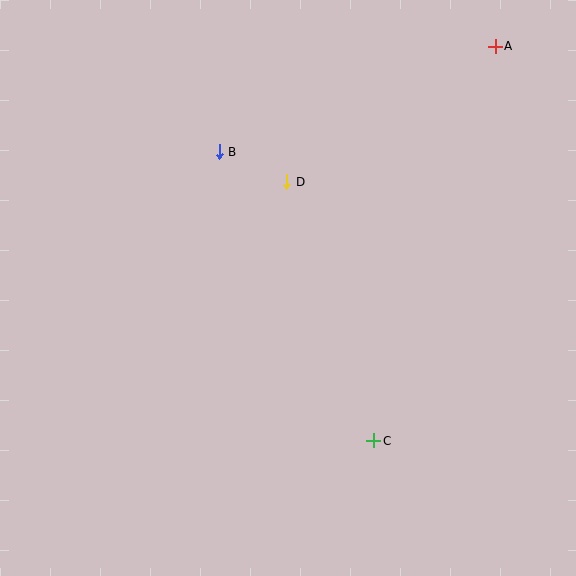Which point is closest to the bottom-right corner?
Point C is closest to the bottom-right corner.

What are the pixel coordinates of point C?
Point C is at (374, 441).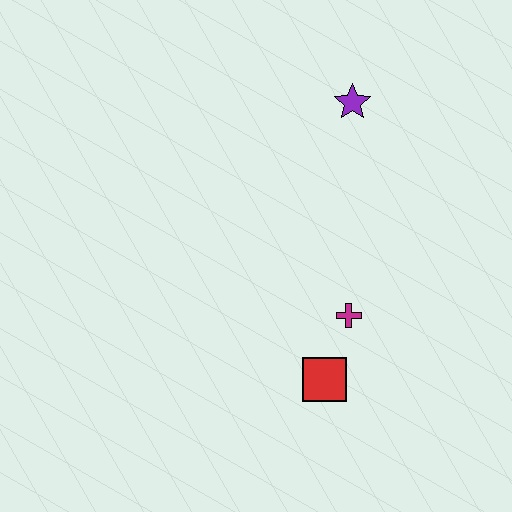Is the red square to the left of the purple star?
Yes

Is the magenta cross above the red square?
Yes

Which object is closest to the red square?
The magenta cross is closest to the red square.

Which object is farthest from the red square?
The purple star is farthest from the red square.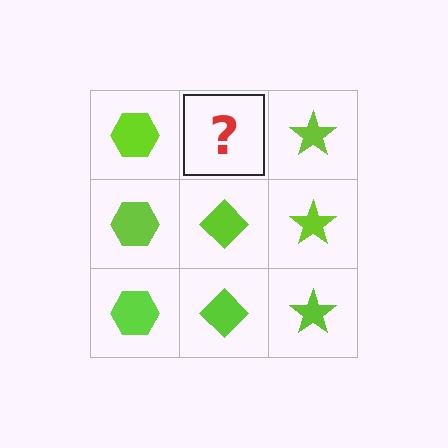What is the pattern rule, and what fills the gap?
The rule is that each column has a consistent shape. The gap should be filled with a lime diamond.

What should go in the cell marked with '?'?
The missing cell should contain a lime diamond.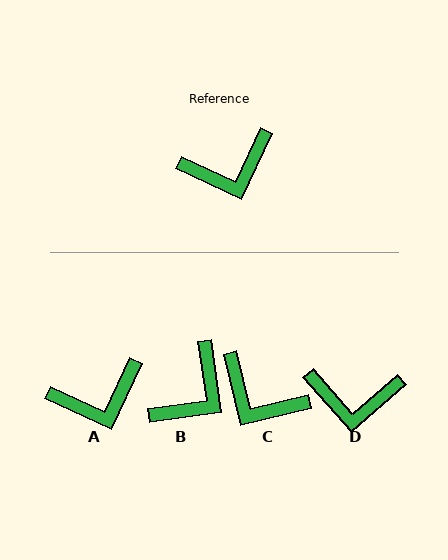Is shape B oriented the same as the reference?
No, it is off by about 33 degrees.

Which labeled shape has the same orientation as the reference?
A.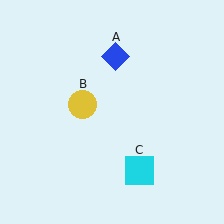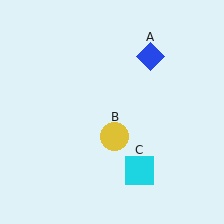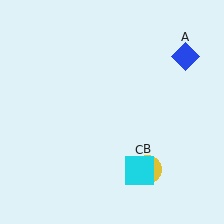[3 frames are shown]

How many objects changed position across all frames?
2 objects changed position: blue diamond (object A), yellow circle (object B).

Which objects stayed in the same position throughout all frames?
Cyan square (object C) remained stationary.